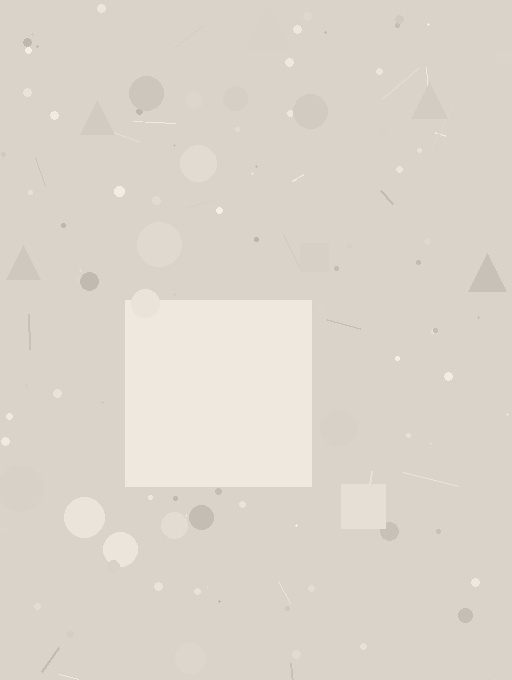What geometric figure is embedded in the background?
A square is embedded in the background.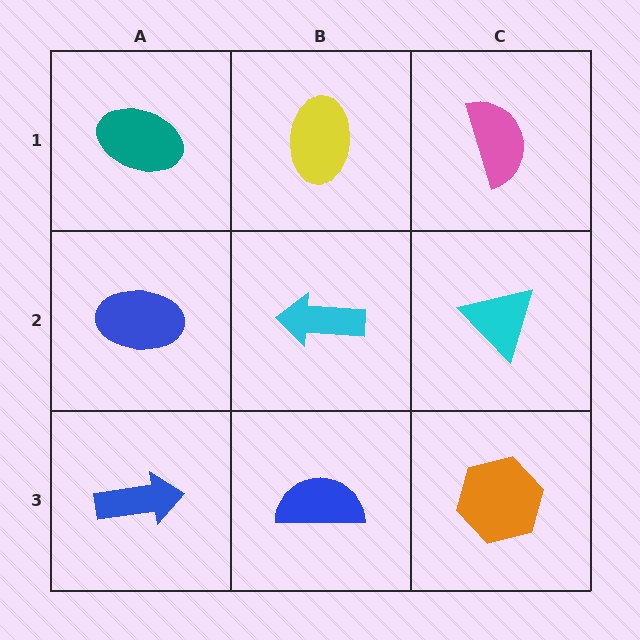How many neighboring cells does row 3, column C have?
2.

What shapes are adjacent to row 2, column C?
A pink semicircle (row 1, column C), an orange hexagon (row 3, column C), a cyan arrow (row 2, column B).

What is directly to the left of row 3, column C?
A blue semicircle.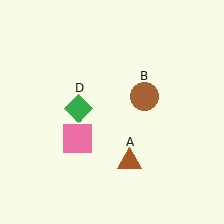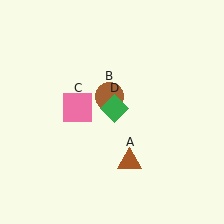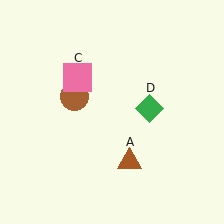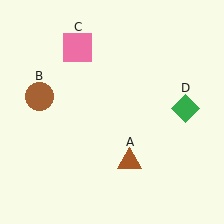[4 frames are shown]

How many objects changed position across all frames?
3 objects changed position: brown circle (object B), pink square (object C), green diamond (object D).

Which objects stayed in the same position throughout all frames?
Brown triangle (object A) remained stationary.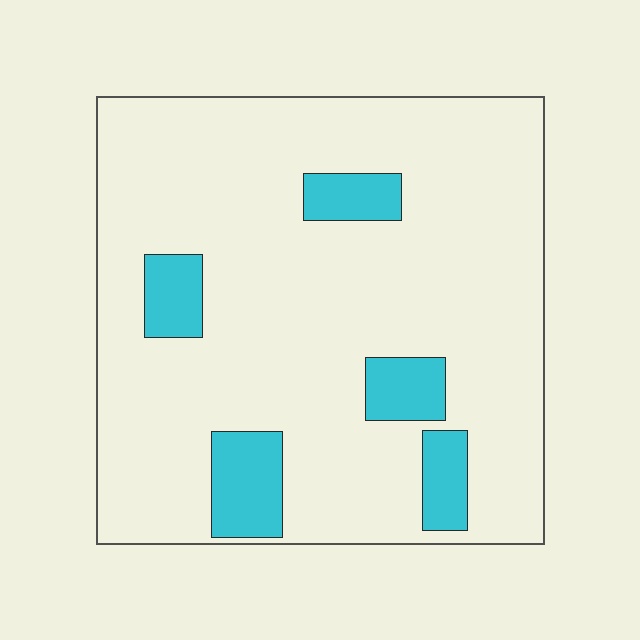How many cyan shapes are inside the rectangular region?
5.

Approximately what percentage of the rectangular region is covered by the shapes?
Approximately 15%.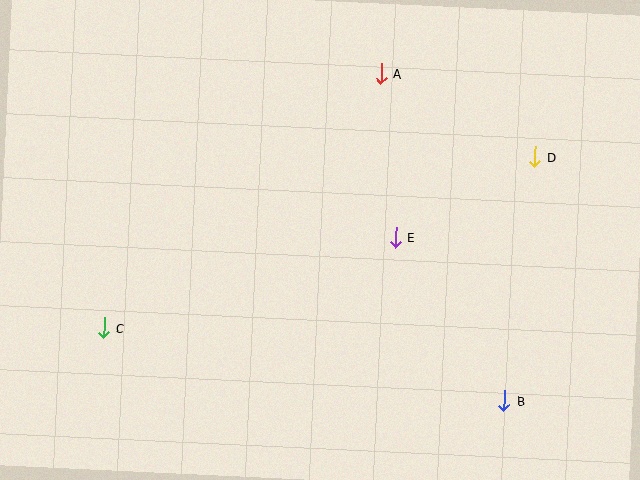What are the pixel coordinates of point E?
Point E is at (395, 237).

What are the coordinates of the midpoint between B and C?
The midpoint between B and C is at (304, 364).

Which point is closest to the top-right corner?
Point D is closest to the top-right corner.